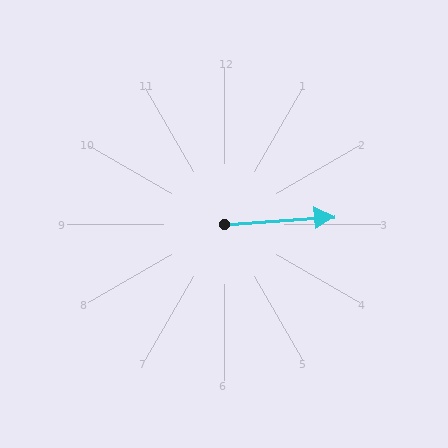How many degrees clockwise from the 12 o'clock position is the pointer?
Approximately 86 degrees.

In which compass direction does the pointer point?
East.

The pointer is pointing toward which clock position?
Roughly 3 o'clock.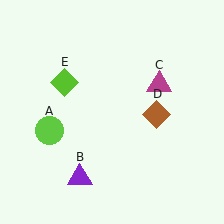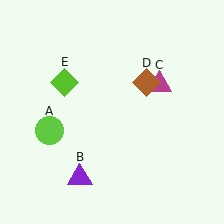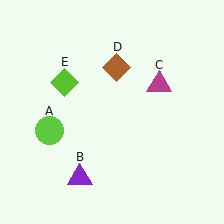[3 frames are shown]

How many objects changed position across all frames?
1 object changed position: brown diamond (object D).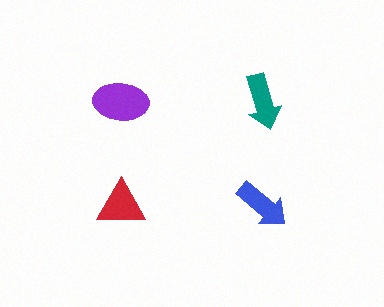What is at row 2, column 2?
A blue arrow.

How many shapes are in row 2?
2 shapes.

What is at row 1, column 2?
A teal arrow.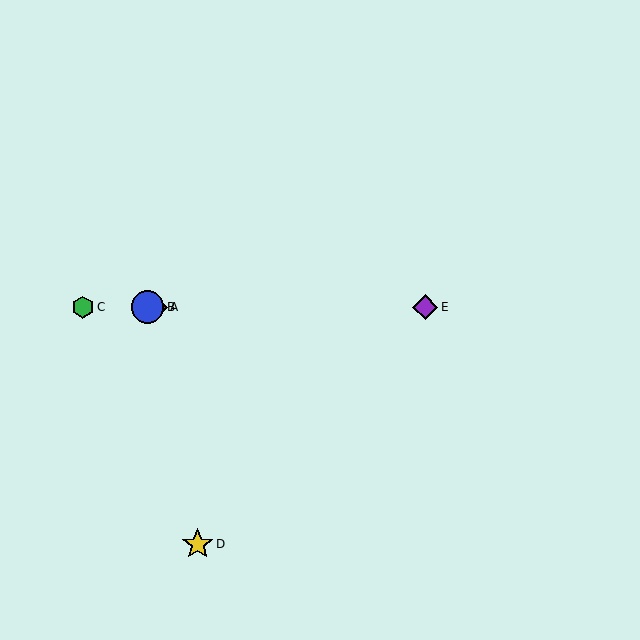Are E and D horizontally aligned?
No, E is at y≈307 and D is at y≈544.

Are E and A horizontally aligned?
Yes, both are at y≈307.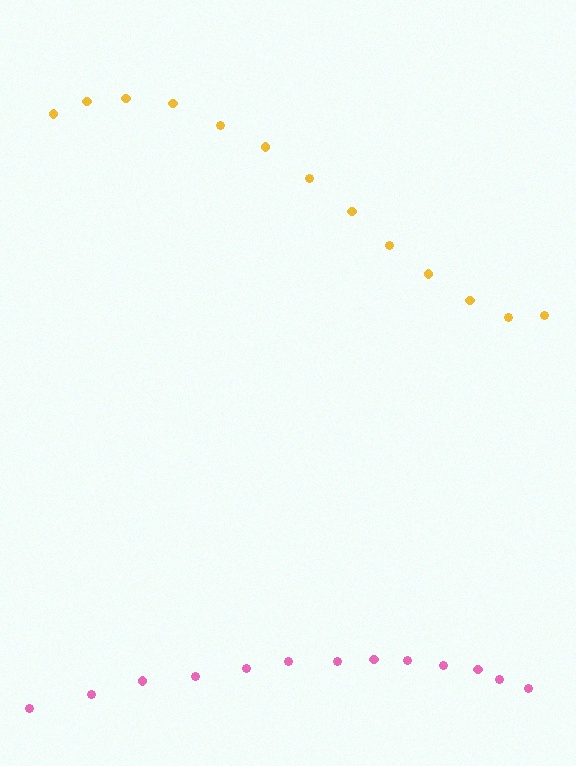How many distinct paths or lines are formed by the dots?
There are 2 distinct paths.